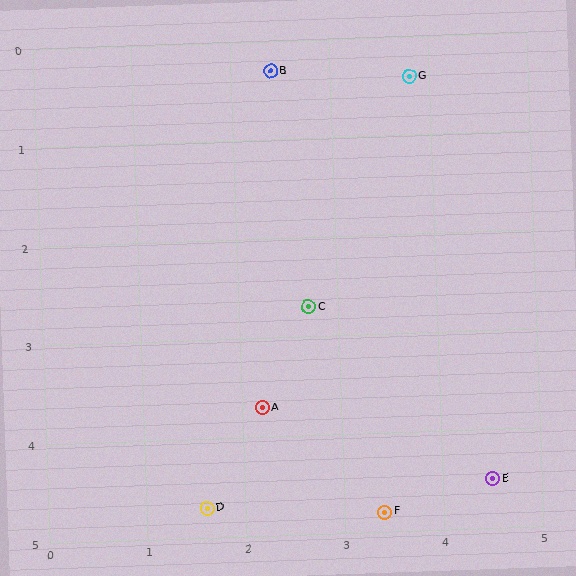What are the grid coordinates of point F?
Point F is at approximately (3.4, 4.8).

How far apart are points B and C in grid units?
Points B and C are about 2.4 grid units apart.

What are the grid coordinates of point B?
Point B is at approximately (2.4, 0.3).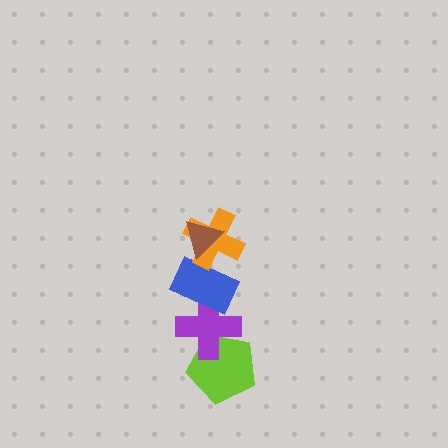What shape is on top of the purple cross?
The blue rectangle is on top of the purple cross.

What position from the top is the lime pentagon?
The lime pentagon is 5th from the top.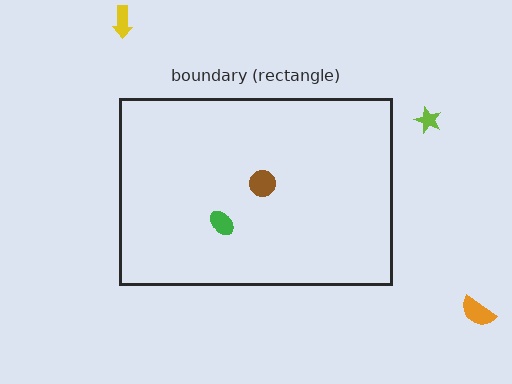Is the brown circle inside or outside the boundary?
Inside.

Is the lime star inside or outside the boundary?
Outside.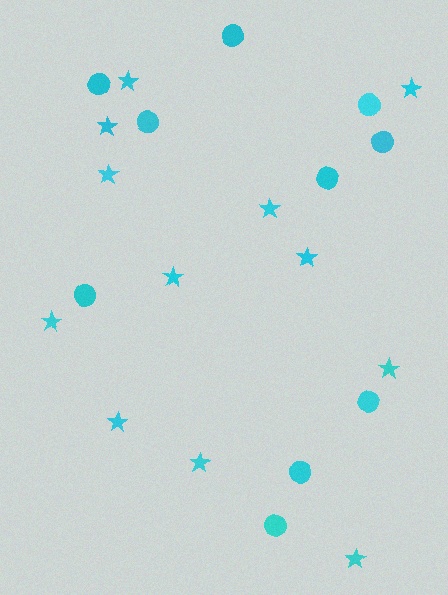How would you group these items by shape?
There are 2 groups: one group of circles (10) and one group of stars (12).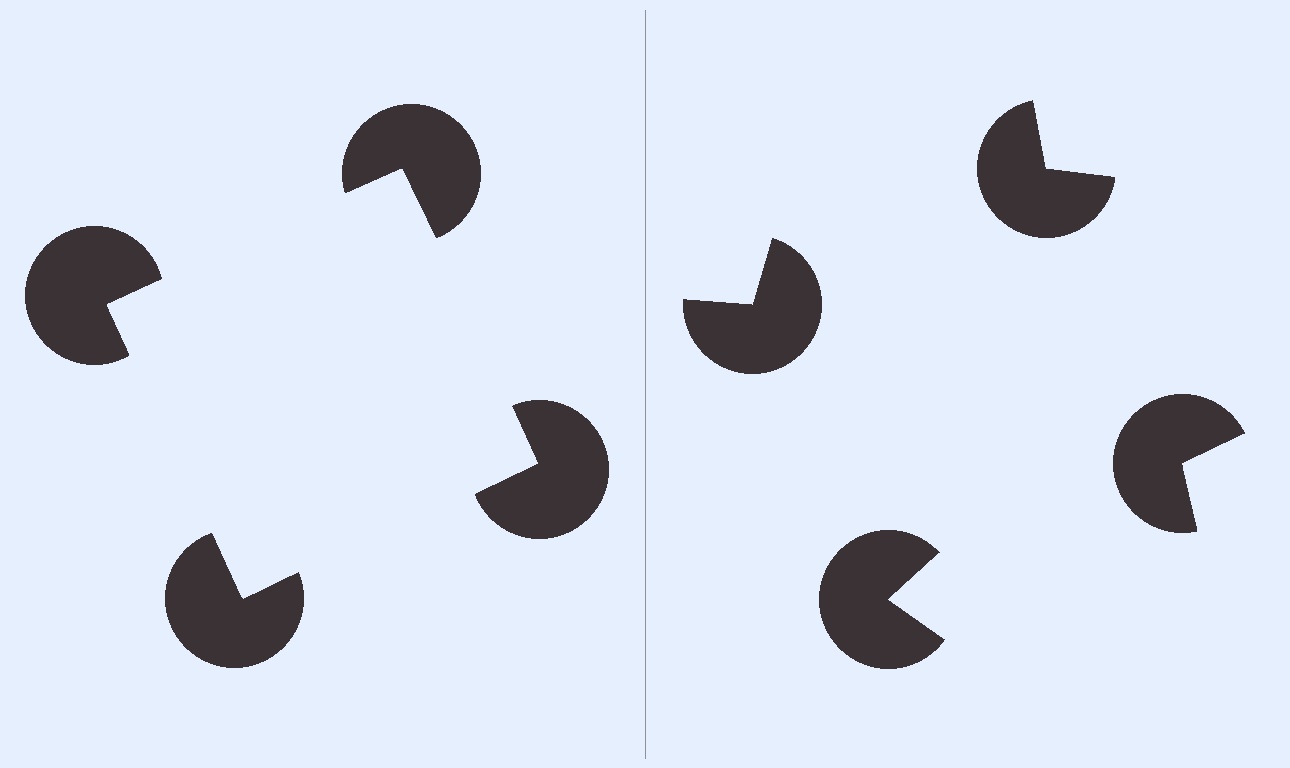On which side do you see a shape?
An illusory square appears on the left side. On the right side the wedge cuts are rotated, so no coherent shape forms.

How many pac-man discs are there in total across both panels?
8 — 4 on each side.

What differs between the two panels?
The pac-man discs are positioned identically on both sides; only the wedge orientations differ. On the left they align to a square; on the right they are misaligned.